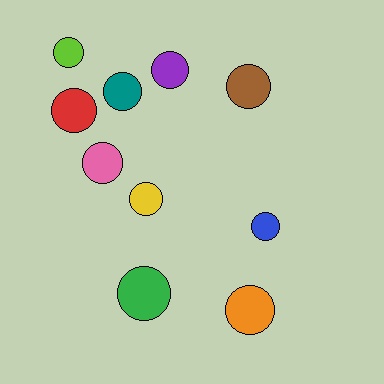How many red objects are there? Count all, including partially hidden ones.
There is 1 red object.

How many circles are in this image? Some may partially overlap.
There are 10 circles.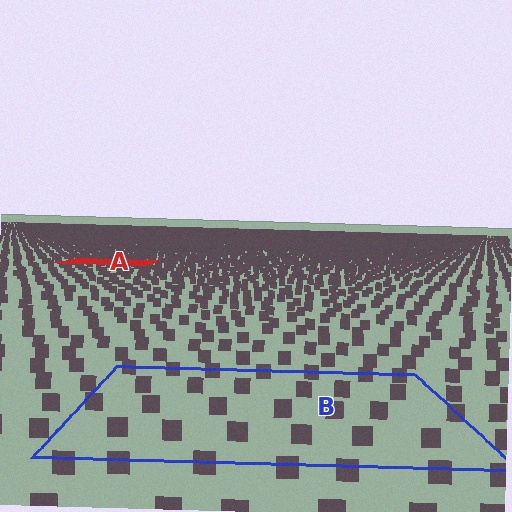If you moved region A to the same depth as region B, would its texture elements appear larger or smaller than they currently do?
They would appear larger. At a closer depth, the same texture elements are projected at a bigger on-screen size.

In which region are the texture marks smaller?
The texture marks are smaller in region A, because it is farther away.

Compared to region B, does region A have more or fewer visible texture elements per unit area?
Region A has more texture elements per unit area — they are packed more densely because it is farther away.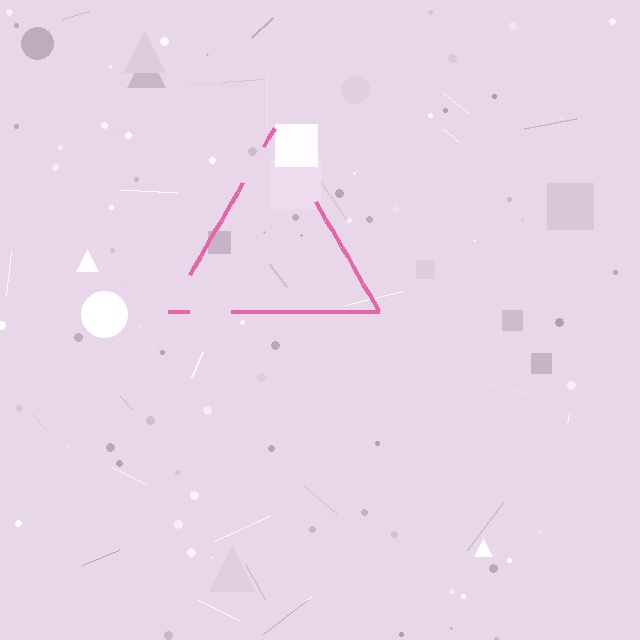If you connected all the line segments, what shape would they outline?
They would outline a triangle.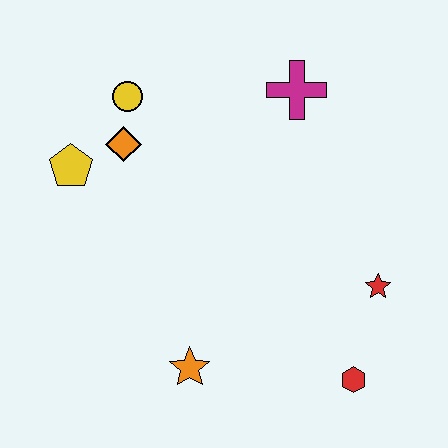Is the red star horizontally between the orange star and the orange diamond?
No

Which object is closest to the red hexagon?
The red star is closest to the red hexagon.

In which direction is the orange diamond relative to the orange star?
The orange diamond is above the orange star.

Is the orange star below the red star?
Yes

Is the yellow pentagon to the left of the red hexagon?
Yes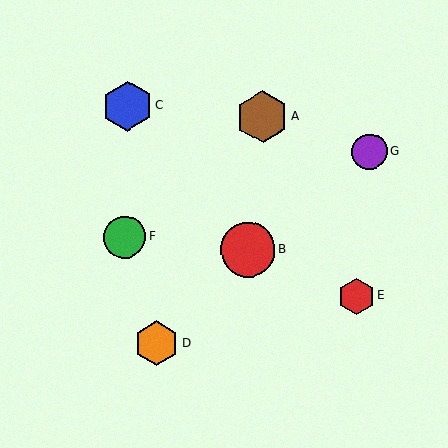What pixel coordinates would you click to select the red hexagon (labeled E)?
Click at (357, 296) to select the red hexagon E.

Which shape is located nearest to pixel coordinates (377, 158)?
The purple circle (labeled G) at (369, 152) is nearest to that location.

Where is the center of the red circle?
The center of the red circle is at (248, 250).